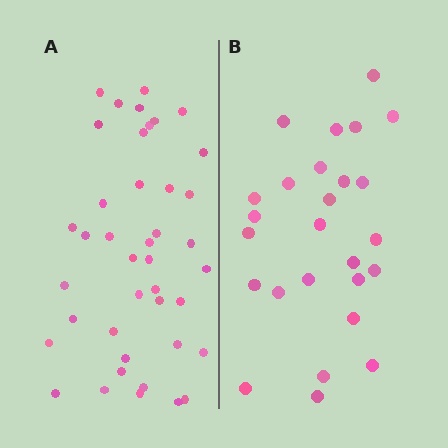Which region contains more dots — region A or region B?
Region A (the left region) has more dots.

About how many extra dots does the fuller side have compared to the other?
Region A has approximately 15 more dots than region B.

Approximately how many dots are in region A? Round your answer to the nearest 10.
About 40 dots. (The exact count is 41, which rounds to 40.)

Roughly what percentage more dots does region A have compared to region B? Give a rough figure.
About 60% more.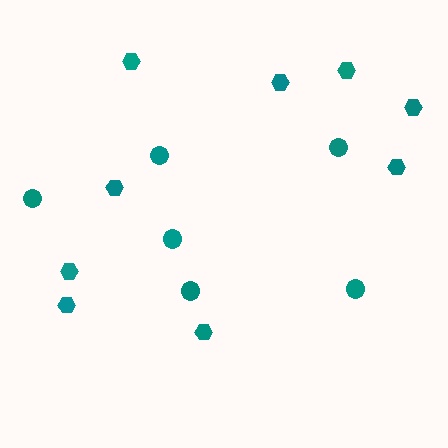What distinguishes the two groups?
There are 2 groups: one group of hexagons (9) and one group of circles (6).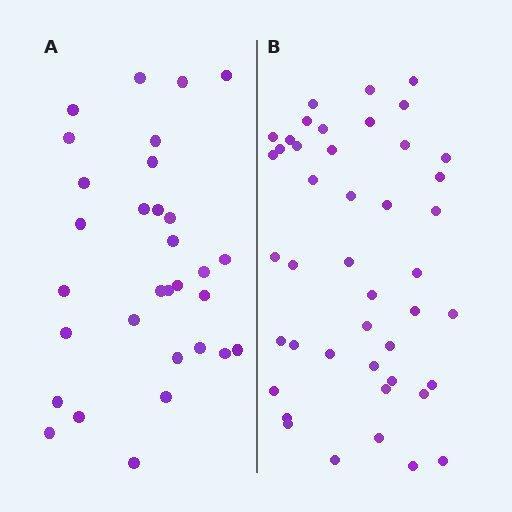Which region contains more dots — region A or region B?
Region B (the right region) has more dots.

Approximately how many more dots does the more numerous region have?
Region B has approximately 15 more dots than region A.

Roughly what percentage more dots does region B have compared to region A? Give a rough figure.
About 40% more.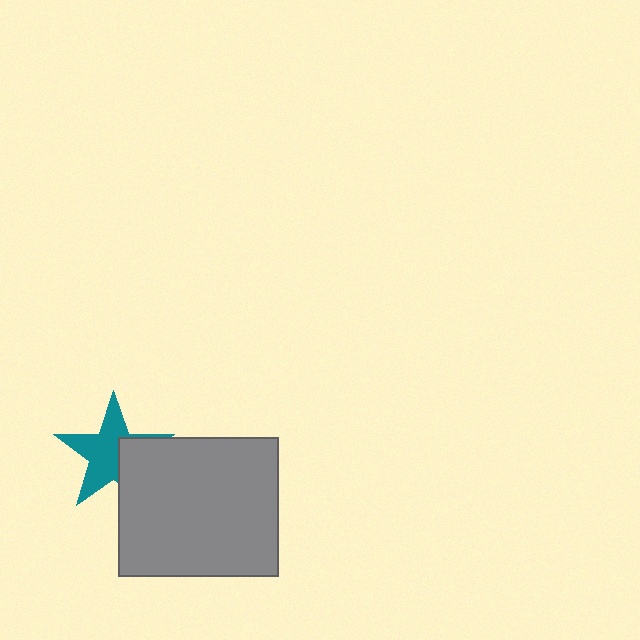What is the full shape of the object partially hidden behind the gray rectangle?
The partially hidden object is a teal star.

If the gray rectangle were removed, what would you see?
You would see the complete teal star.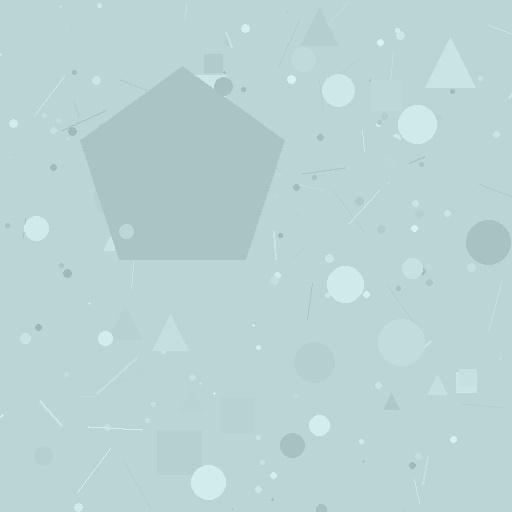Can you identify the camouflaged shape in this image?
The camouflaged shape is a pentagon.